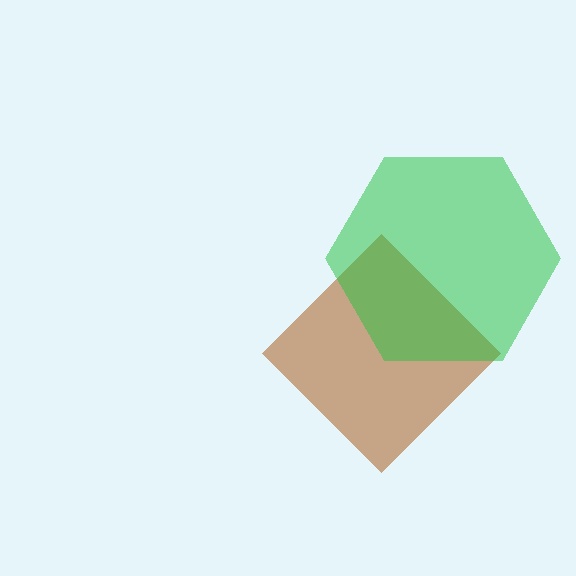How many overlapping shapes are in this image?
There are 2 overlapping shapes in the image.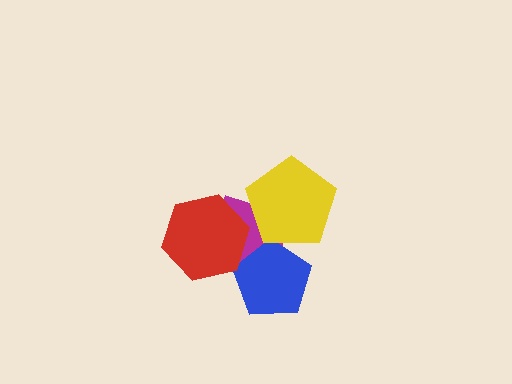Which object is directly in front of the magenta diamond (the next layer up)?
The blue pentagon is directly in front of the magenta diamond.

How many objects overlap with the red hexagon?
1 object overlaps with the red hexagon.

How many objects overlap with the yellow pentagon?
2 objects overlap with the yellow pentagon.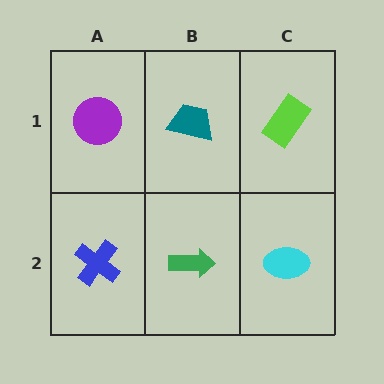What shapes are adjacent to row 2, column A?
A purple circle (row 1, column A), a green arrow (row 2, column B).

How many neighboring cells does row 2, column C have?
2.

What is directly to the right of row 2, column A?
A green arrow.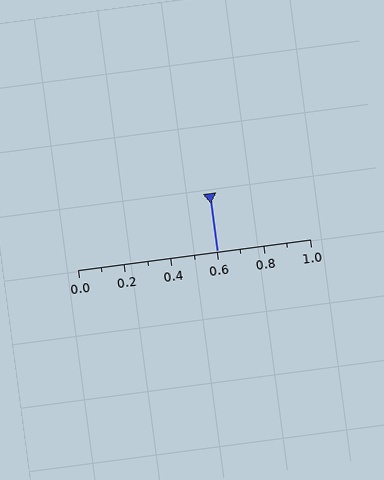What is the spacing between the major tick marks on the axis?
The major ticks are spaced 0.2 apart.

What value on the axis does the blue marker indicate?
The marker indicates approximately 0.6.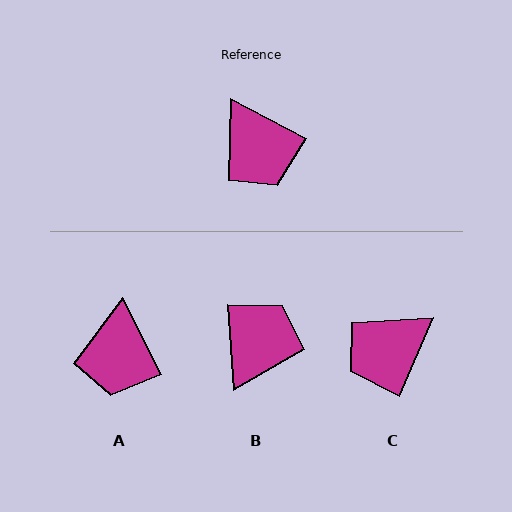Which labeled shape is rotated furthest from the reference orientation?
B, about 122 degrees away.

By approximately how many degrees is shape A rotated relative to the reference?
Approximately 35 degrees clockwise.